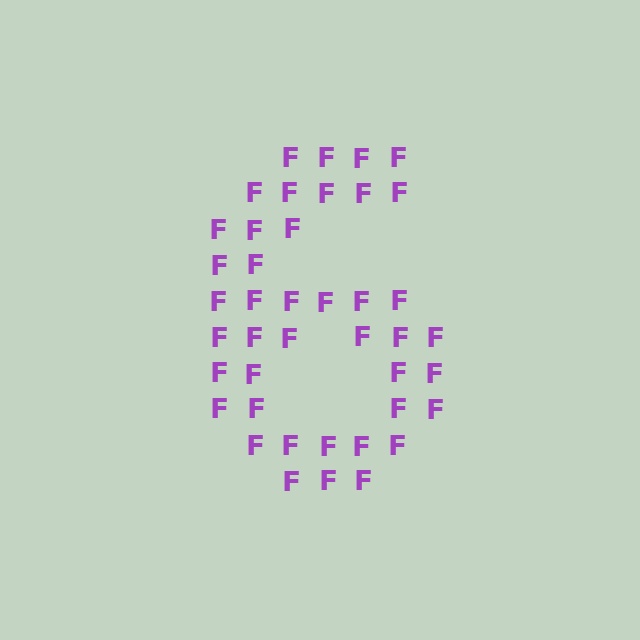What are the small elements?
The small elements are letter F's.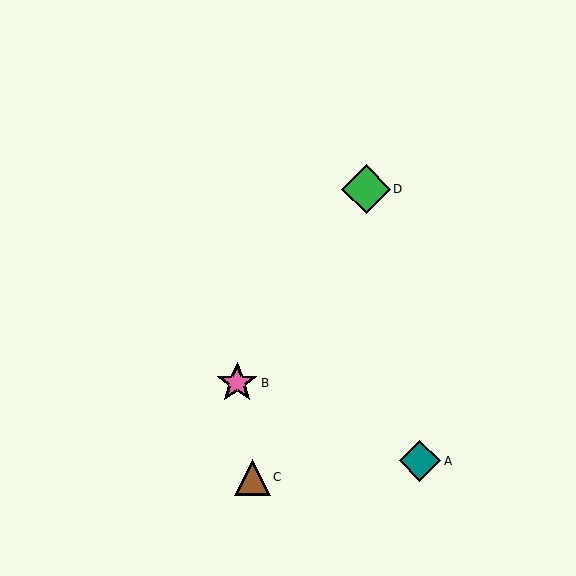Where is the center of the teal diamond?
The center of the teal diamond is at (420, 461).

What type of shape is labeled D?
Shape D is a green diamond.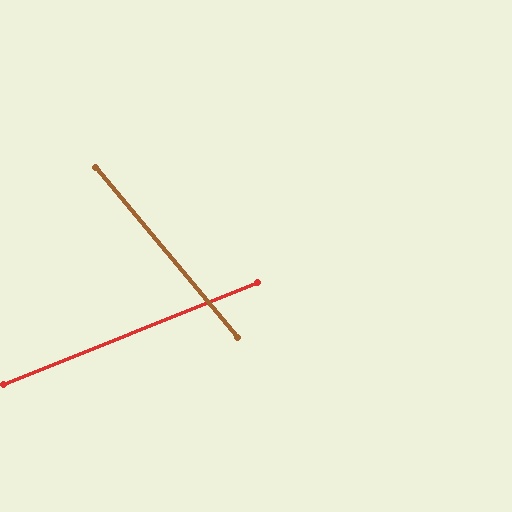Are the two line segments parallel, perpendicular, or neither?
Neither parallel nor perpendicular — they differ by about 72°.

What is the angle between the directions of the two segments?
Approximately 72 degrees.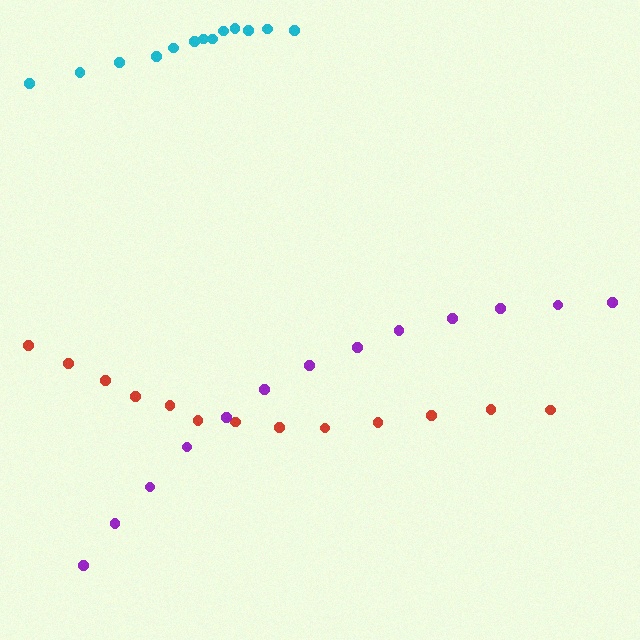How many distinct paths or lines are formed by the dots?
There are 3 distinct paths.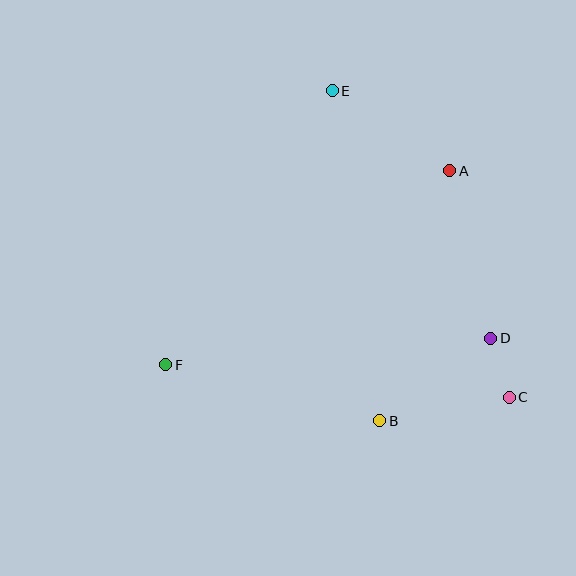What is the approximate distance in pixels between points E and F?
The distance between E and F is approximately 321 pixels.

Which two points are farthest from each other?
Points C and E are farthest from each other.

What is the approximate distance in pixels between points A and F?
The distance between A and F is approximately 344 pixels.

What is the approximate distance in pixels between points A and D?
The distance between A and D is approximately 172 pixels.